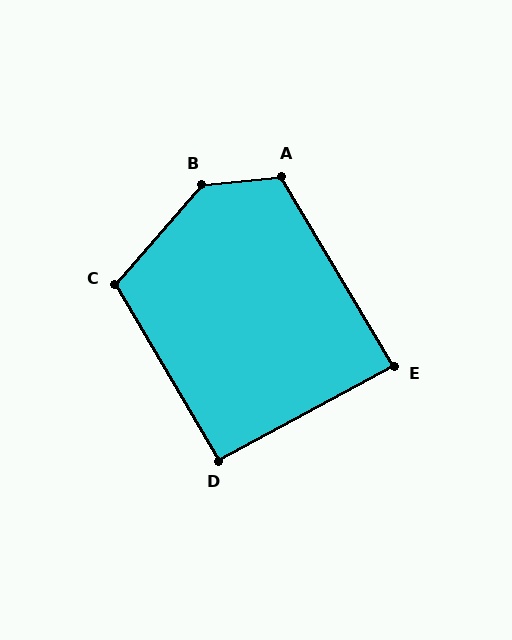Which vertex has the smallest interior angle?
E, at approximately 88 degrees.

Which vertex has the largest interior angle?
B, at approximately 137 degrees.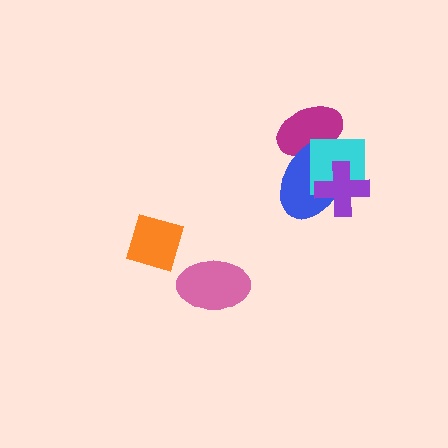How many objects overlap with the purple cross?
2 objects overlap with the purple cross.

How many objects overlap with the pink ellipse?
0 objects overlap with the pink ellipse.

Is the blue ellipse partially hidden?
Yes, it is partially covered by another shape.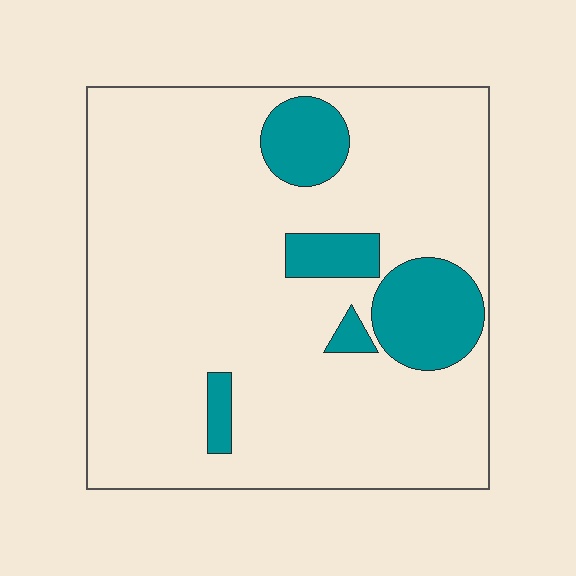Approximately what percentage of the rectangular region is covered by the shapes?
Approximately 15%.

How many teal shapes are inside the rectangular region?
5.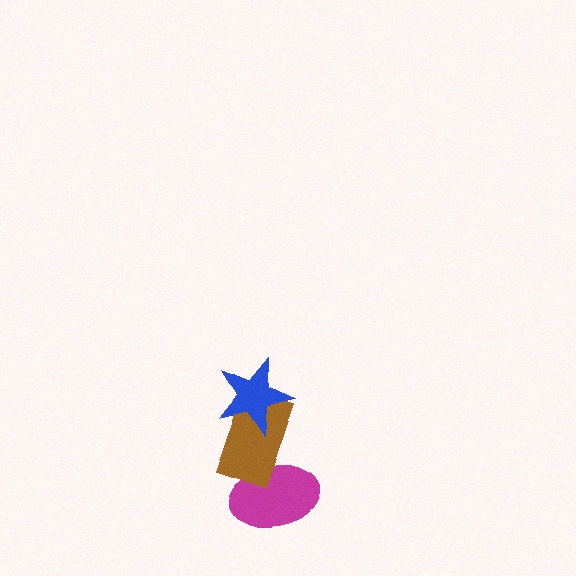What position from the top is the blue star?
The blue star is 1st from the top.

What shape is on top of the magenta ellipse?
The brown rectangle is on top of the magenta ellipse.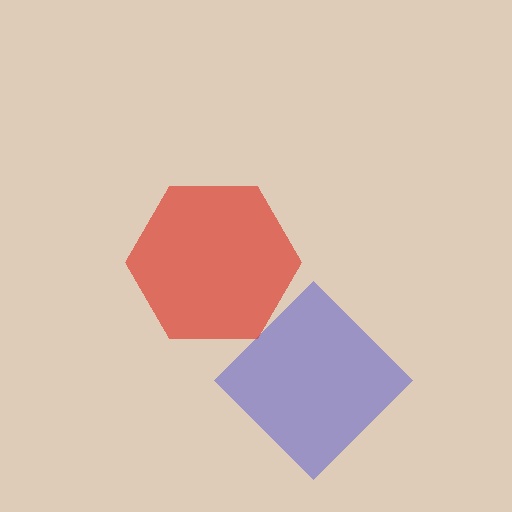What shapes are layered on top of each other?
The layered shapes are: a blue diamond, a red hexagon.